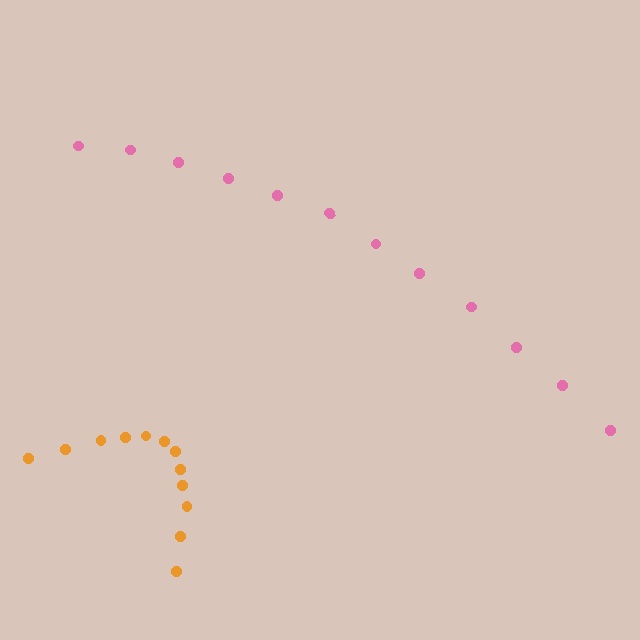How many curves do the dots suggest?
There are 2 distinct paths.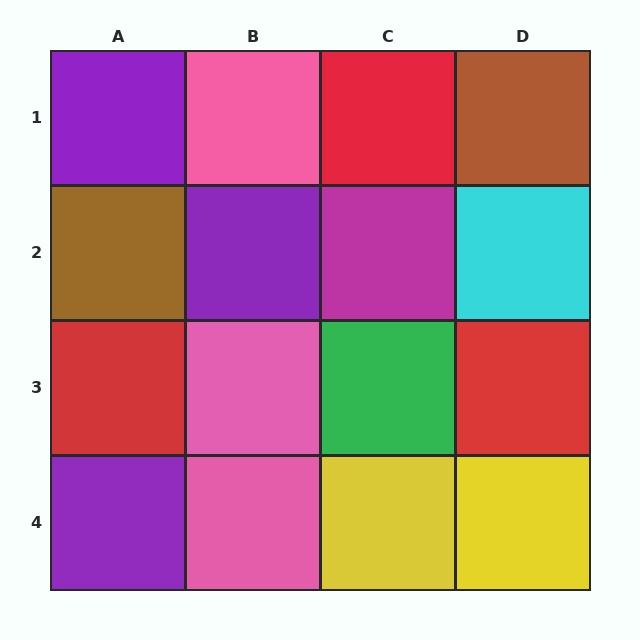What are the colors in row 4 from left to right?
Purple, pink, yellow, yellow.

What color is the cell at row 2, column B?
Purple.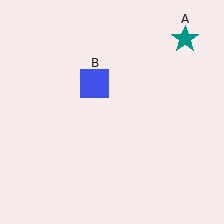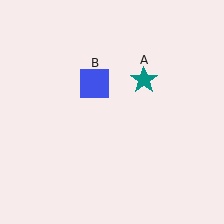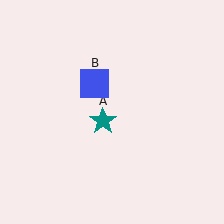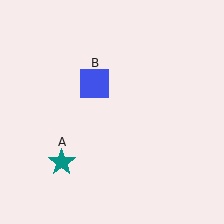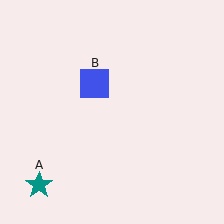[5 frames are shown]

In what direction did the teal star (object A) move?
The teal star (object A) moved down and to the left.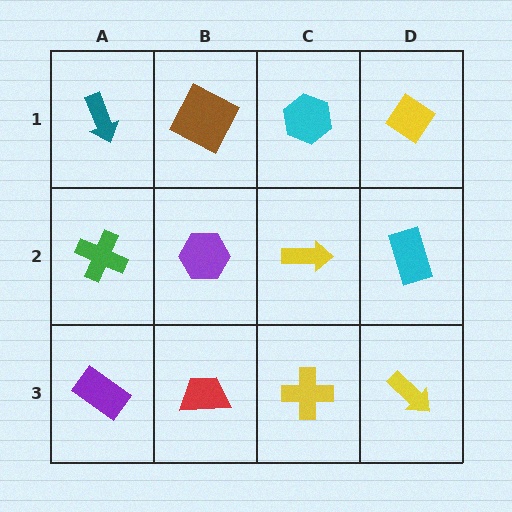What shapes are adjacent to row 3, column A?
A green cross (row 2, column A), a red trapezoid (row 3, column B).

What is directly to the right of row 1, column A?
A brown square.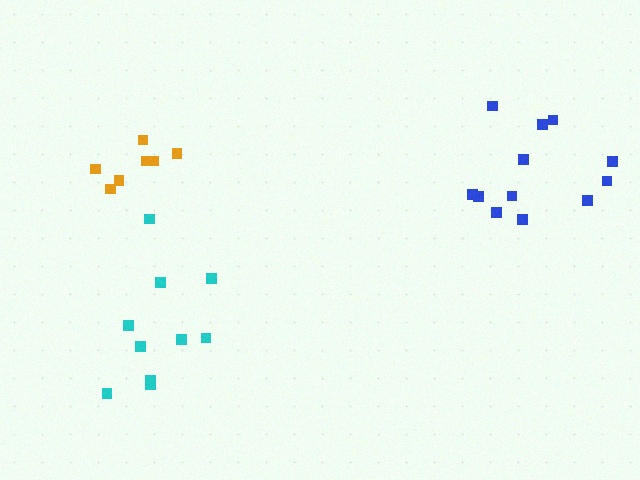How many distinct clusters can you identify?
There are 3 distinct clusters.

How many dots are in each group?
Group 1: 12 dots, Group 2: 7 dots, Group 3: 10 dots (29 total).